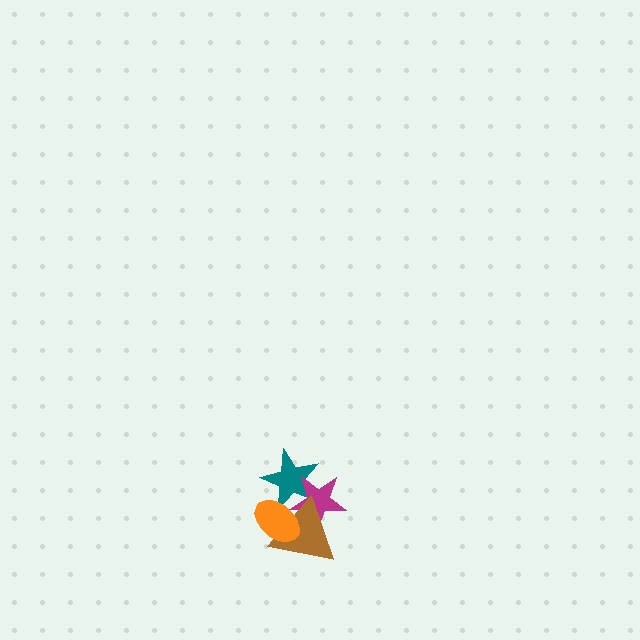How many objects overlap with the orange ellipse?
3 objects overlap with the orange ellipse.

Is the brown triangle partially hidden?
Yes, it is partially covered by another shape.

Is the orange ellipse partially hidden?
No, no other shape covers it.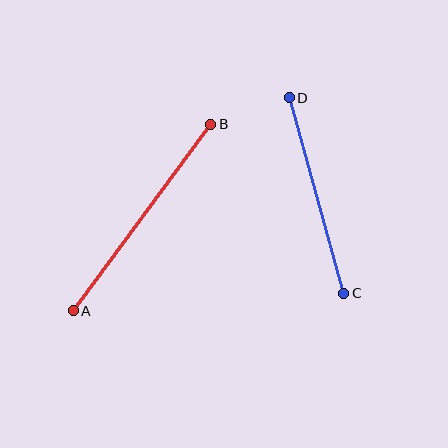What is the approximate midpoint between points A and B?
The midpoint is at approximately (142, 217) pixels.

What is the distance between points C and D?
The distance is approximately 203 pixels.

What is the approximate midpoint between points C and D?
The midpoint is at approximately (317, 195) pixels.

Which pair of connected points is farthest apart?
Points A and B are farthest apart.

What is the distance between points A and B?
The distance is approximately 231 pixels.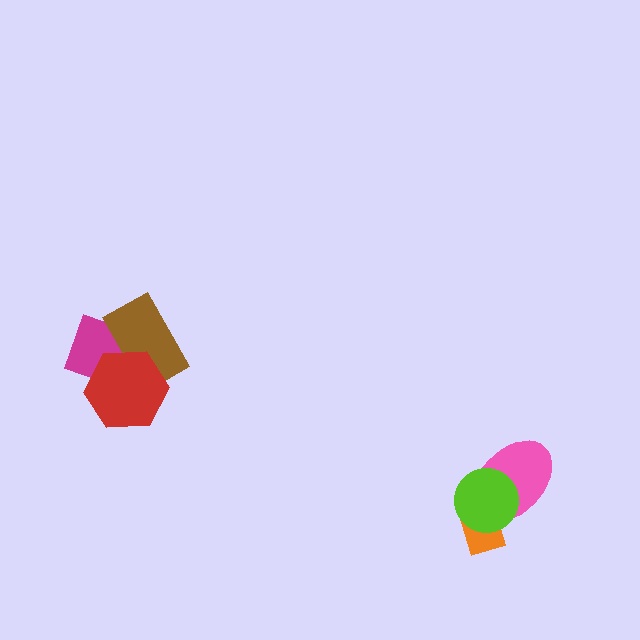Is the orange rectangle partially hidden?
Yes, it is partially covered by another shape.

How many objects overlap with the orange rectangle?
2 objects overlap with the orange rectangle.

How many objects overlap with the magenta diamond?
2 objects overlap with the magenta diamond.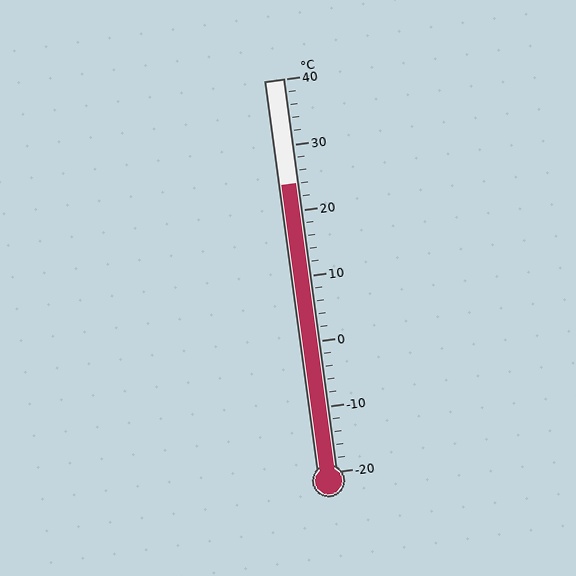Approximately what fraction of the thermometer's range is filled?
The thermometer is filled to approximately 75% of its range.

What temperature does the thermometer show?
The thermometer shows approximately 24°C.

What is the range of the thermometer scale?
The thermometer scale ranges from -20°C to 40°C.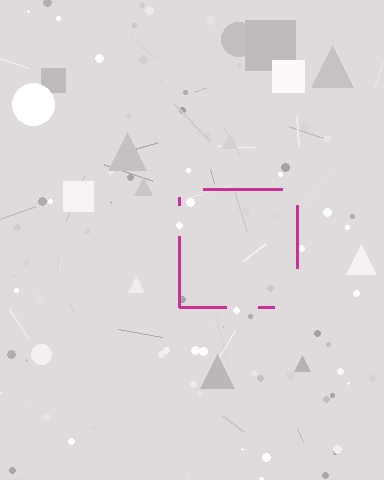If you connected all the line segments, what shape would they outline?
They would outline a square.